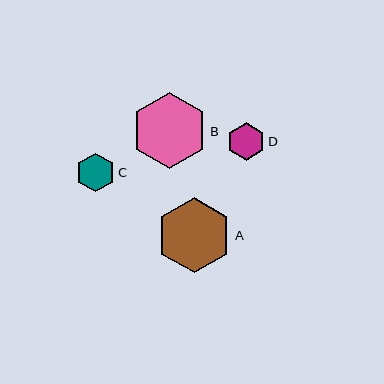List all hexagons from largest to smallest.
From largest to smallest: B, A, C, D.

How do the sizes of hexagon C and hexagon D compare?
Hexagon C and hexagon D are approximately the same size.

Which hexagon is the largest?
Hexagon B is the largest with a size of approximately 76 pixels.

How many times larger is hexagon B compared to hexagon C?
Hexagon B is approximately 2.0 times the size of hexagon C.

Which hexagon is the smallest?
Hexagon D is the smallest with a size of approximately 38 pixels.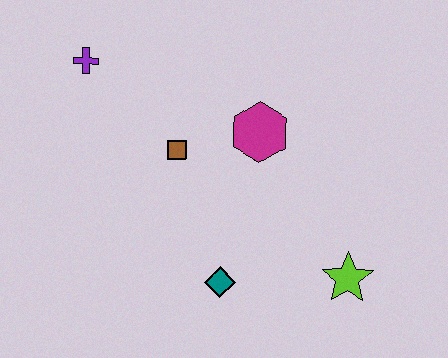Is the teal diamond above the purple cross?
No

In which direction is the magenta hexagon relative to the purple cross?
The magenta hexagon is to the right of the purple cross.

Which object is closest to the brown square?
The magenta hexagon is closest to the brown square.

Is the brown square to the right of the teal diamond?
No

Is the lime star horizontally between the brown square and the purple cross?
No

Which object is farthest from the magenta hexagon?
The purple cross is farthest from the magenta hexagon.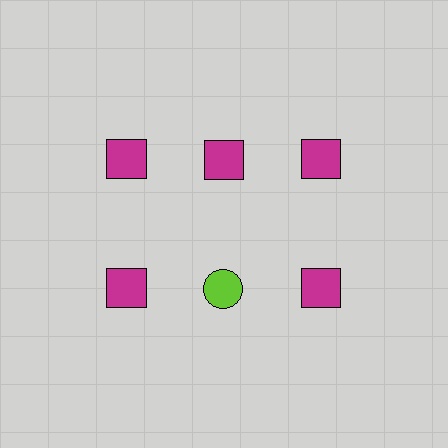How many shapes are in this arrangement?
There are 6 shapes arranged in a grid pattern.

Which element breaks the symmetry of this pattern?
The lime circle in the second row, second from left column breaks the symmetry. All other shapes are magenta squares.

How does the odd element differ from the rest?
It differs in both color (lime instead of magenta) and shape (circle instead of square).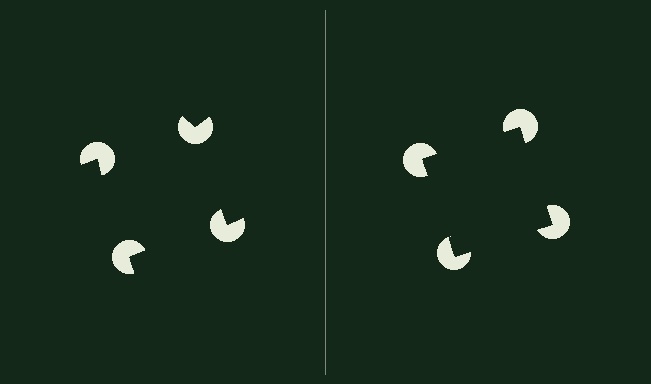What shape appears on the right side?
An illusory square.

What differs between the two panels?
The pac-man discs are positioned identically on both sides; only the wedge orientations differ. On the right they align to a square; on the left they are misaligned.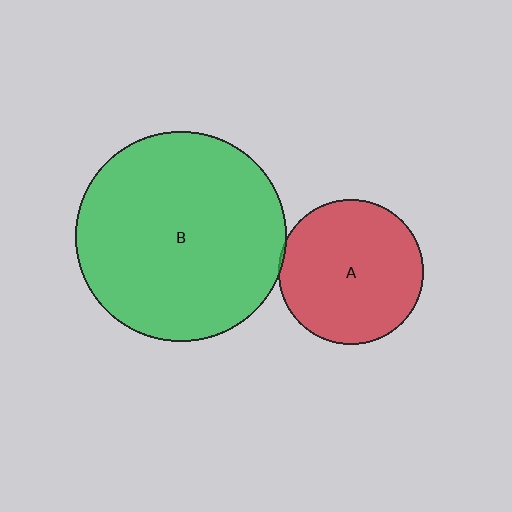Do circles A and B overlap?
Yes.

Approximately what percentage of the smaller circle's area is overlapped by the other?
Approximately 5%.